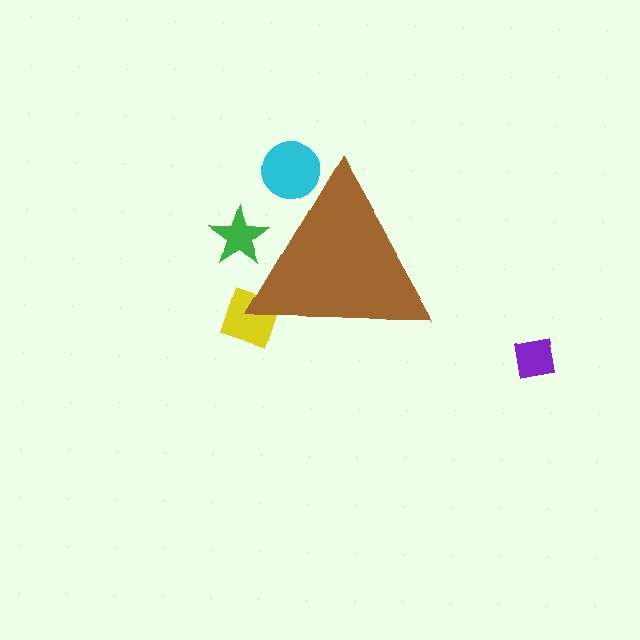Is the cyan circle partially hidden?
Yes, the cyan circle is partially hidden behind the brown triangle.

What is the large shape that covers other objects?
A brown triangle.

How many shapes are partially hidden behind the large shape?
3 shapes are partially hidden.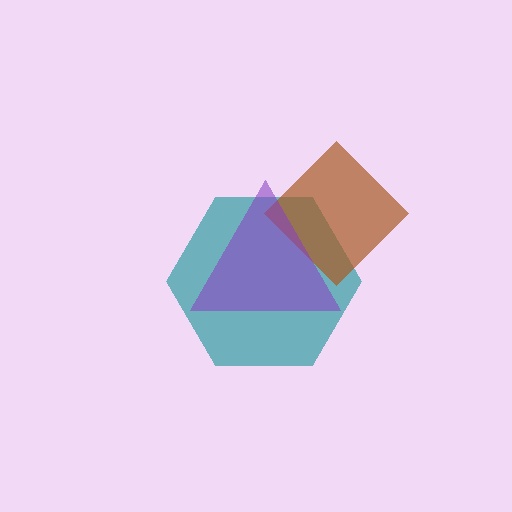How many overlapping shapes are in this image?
There are 3 overlapping shapes in the image.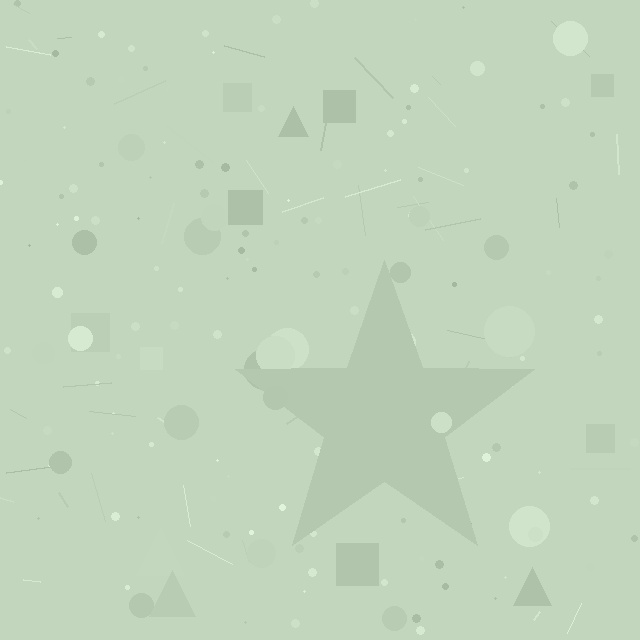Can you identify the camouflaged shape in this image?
The camouflaged shape is a star.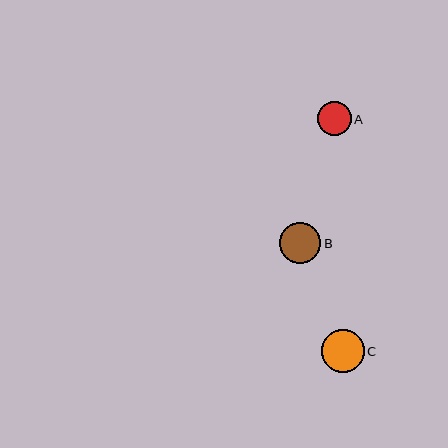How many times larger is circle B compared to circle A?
Circle B is approximately 1.2 times the size of circle A.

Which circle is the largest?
Circle C is the largest with a size of approximately 43 pixels.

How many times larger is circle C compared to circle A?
Circle C is approximately 1.3 times the size of circle A.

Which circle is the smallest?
Circle A is the smallest with a size of approximately 34 pixels.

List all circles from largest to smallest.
From largest to smallest: C, B, A.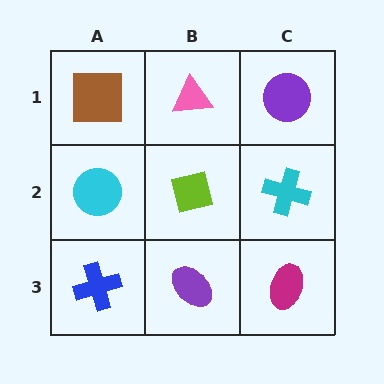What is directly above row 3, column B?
A lime square.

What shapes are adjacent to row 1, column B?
A lime square (row 2, column B), a brown square (row 1, column A), a purple circle (row 1, column C).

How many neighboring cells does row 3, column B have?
3.